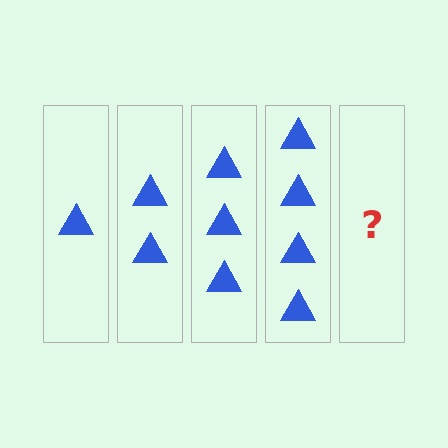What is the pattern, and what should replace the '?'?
The pattern is that each step adds one more triangle. The '?' should be 5 triangles.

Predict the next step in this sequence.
The next step is 5 triangles.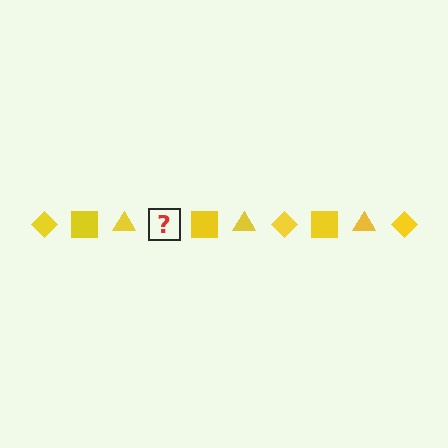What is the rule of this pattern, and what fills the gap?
The rule is that the pattern cycles through diamond, square, triangle shapes in yellow. The gap should be filled with a yellow diamond.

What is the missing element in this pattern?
The missing element is a yellow diamond.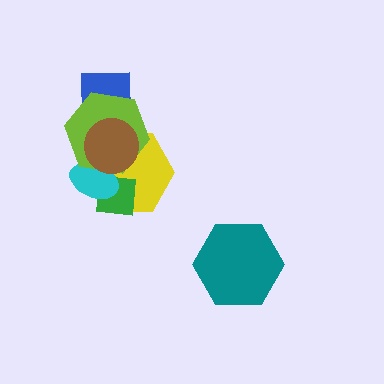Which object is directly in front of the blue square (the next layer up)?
The lime hexagon is directly in front of the blue square.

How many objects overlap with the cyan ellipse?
4 objects overlap with the cyan ellipse.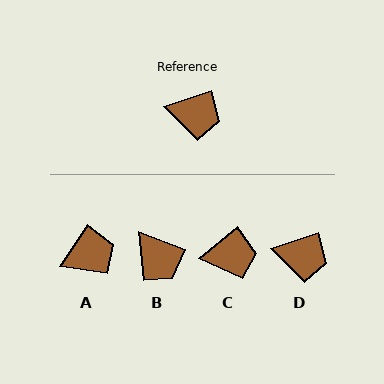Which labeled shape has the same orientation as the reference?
D.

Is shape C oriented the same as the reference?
No, it is off by about 21 degrees.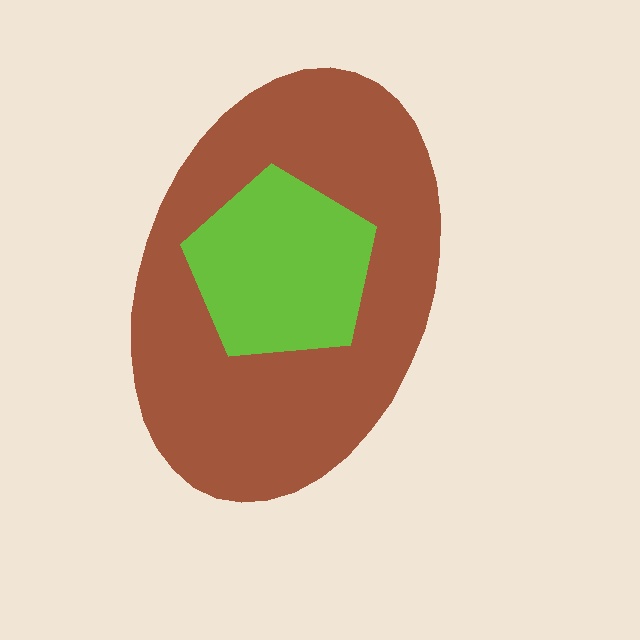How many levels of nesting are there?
2.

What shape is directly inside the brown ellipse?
The lime pentagon.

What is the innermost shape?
The lime pentagon.